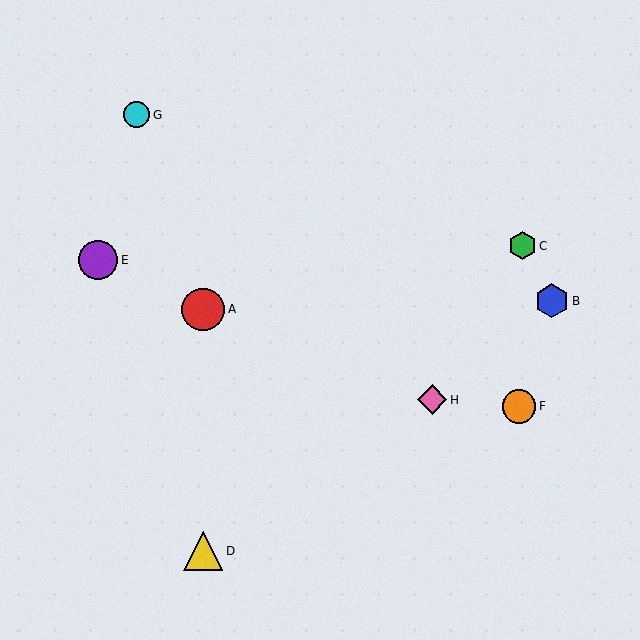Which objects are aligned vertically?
Objects A, D are aligned vertically.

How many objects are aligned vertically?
2 objects (A, D) are aligned vertically.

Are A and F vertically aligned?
No, A is at x≈203 and F is at x≈519.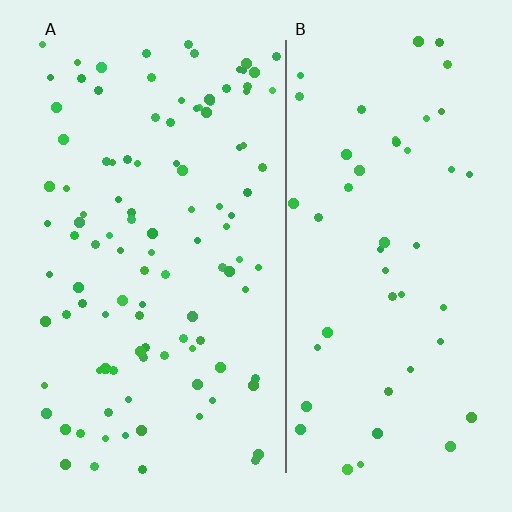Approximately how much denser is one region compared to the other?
Approximately 2.2× — region A over region B.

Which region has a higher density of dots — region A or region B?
A (the left).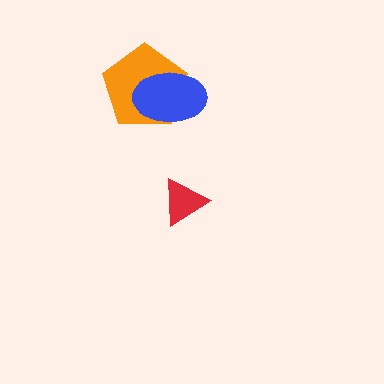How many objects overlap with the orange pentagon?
1 object overlaps with the orange pentagon.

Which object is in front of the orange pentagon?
The blue ellipse is in front of the orange pentagon.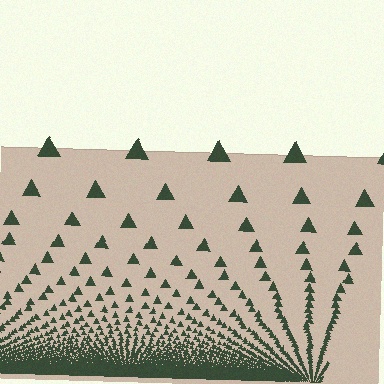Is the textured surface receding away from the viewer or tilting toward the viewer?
The surface appears to tilt toward the viewer. Texture elements get larger and sparser toward the top.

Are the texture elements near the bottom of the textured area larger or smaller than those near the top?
Smaller. The gradient is inverted — elements near the bottom are smaller and denser.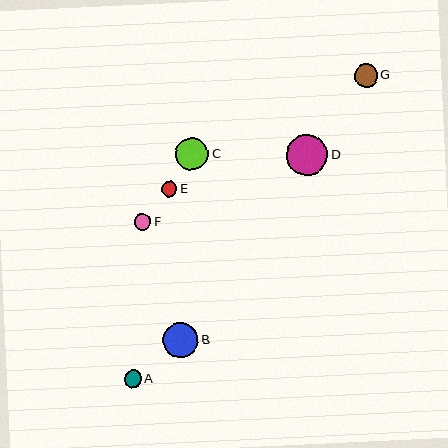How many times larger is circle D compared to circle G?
Circle D is approximately 1.8 times the size of circle G.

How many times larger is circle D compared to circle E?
Circle D is approximately 2.7 times the size of circle E.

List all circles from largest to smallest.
From largest to smallest: D, B, C, G, A, F, E.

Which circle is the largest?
Circle D is the largest with a size of approximately 41 pixels.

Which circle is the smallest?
Circle E is the smallest with a size of approximately 15 pixels.